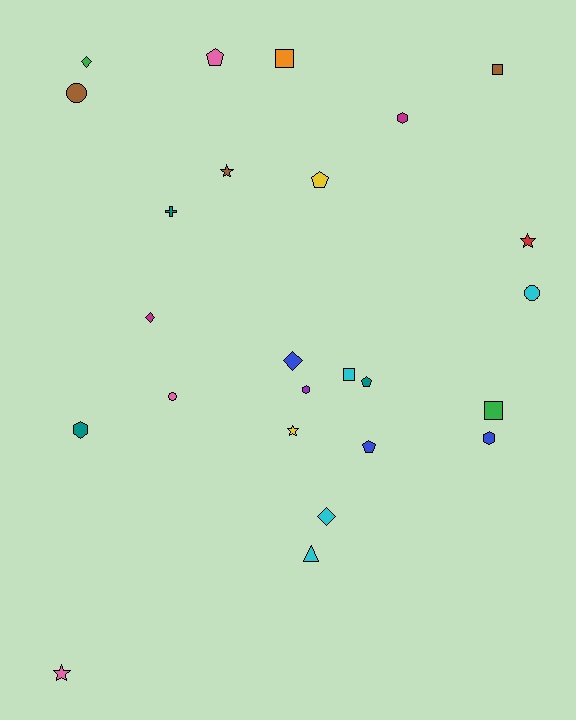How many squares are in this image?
There are 4 squares.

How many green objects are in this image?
There are 2 green objects.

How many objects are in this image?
There are 25 objects.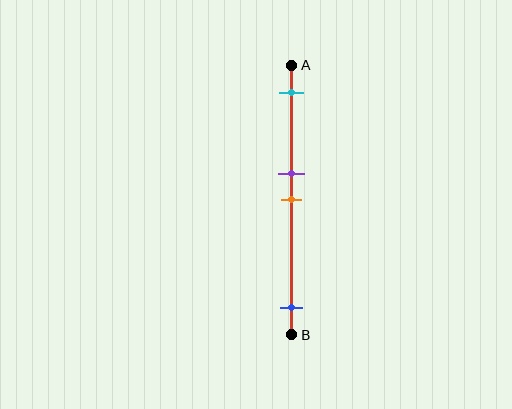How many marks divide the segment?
There are 4 marks dividing the segment.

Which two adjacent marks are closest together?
The purple and orange marks are the closest adjacent pair.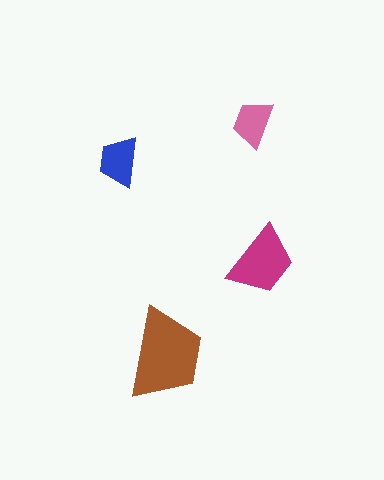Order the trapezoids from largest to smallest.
the brown one, the magenta one, the blue one, the pink one.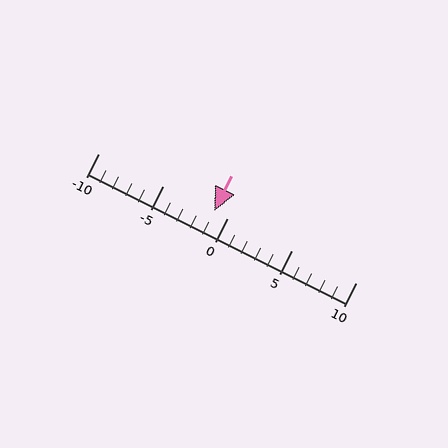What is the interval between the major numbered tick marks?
The major tick marks are spaced 5 units apart.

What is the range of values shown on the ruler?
The ruler shows values from -10 to 10.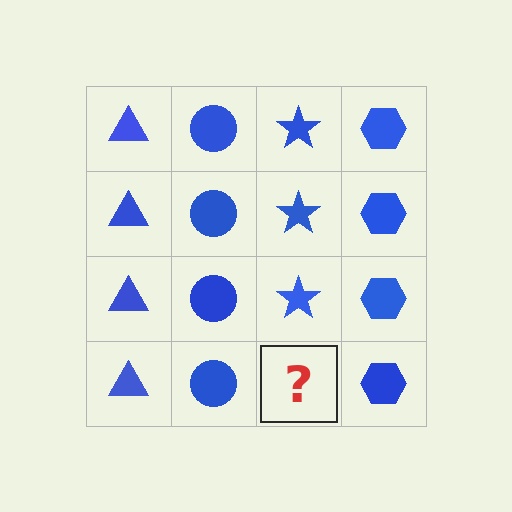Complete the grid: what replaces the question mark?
The question mark should be replaced with a blue star.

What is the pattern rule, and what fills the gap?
The rule is that each column has a consistent shape. The gap should be filled with a blue star.